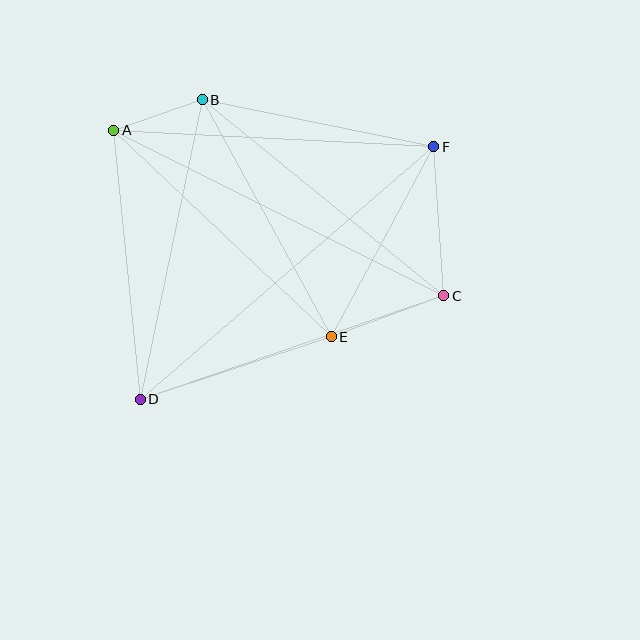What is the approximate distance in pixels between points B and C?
The distance between B and C is approximately 311 pixels.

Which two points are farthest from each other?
Points D and F are farthest from each other.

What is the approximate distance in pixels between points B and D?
The distance between B and D is approximately 306 pixels.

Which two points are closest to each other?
Points A and B are closest to each other.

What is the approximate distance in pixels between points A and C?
The distance between A and C is approximately 369 pixels.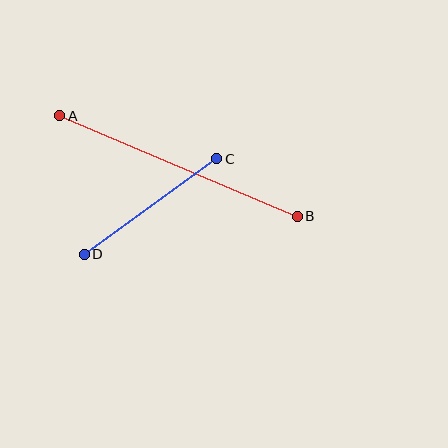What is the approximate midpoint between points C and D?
The midpoint is at approximately (150, 206) pixels.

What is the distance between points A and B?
The distance is approximately 258 pixels.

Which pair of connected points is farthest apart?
Points A and B are farthest apart.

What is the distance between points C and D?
The distance is approximately 163 pixels.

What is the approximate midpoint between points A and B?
The midpoint is at approximately (179, 166) pixels.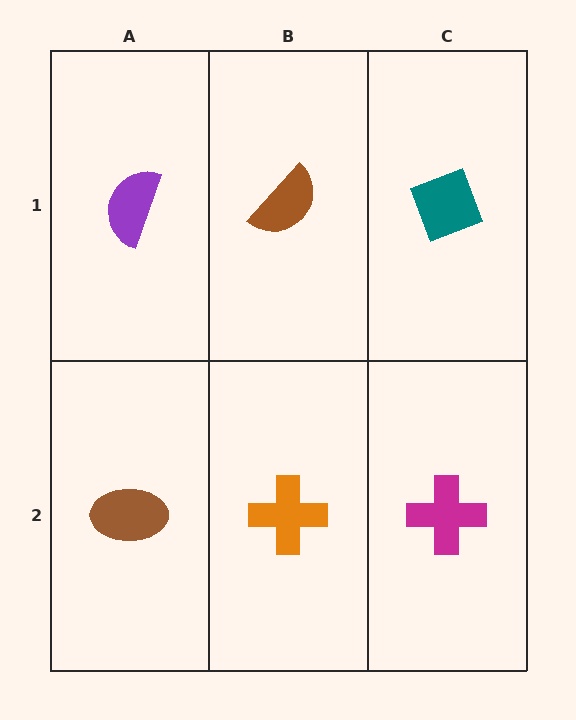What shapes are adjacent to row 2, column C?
A teal diamond (row 1, column C), an orange cross (row 2, column B).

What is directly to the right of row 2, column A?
An orange cross.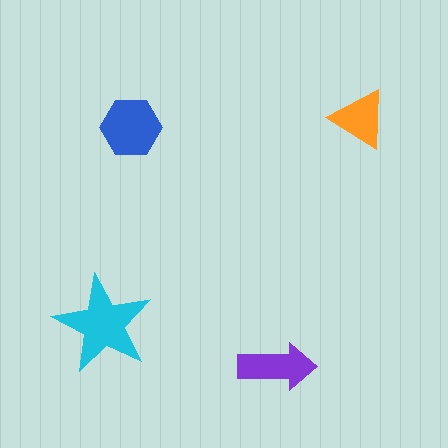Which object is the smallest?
The orange triangle.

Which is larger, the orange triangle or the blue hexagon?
The blue hexagon.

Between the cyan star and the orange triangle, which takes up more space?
The cyan star.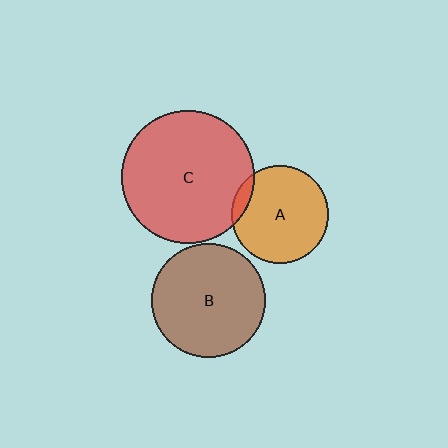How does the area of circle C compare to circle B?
Approximately 1.4 times.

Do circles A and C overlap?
Yes.